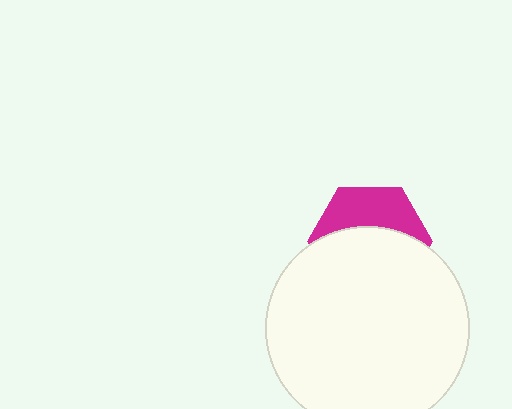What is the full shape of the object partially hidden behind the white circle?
The partially hidden object is a magenta hexagon.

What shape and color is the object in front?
The object in front is a white circle.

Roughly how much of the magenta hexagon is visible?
A small part of it is visible (roughly 39%).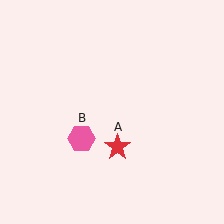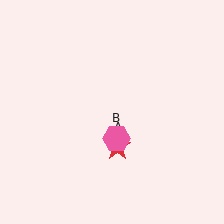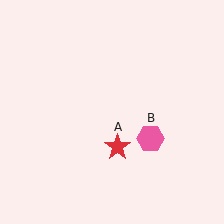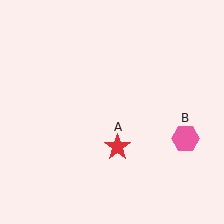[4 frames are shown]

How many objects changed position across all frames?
1 object changed position: pink hexagon (object B).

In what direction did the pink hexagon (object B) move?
The pink hexagon (object B) moved right.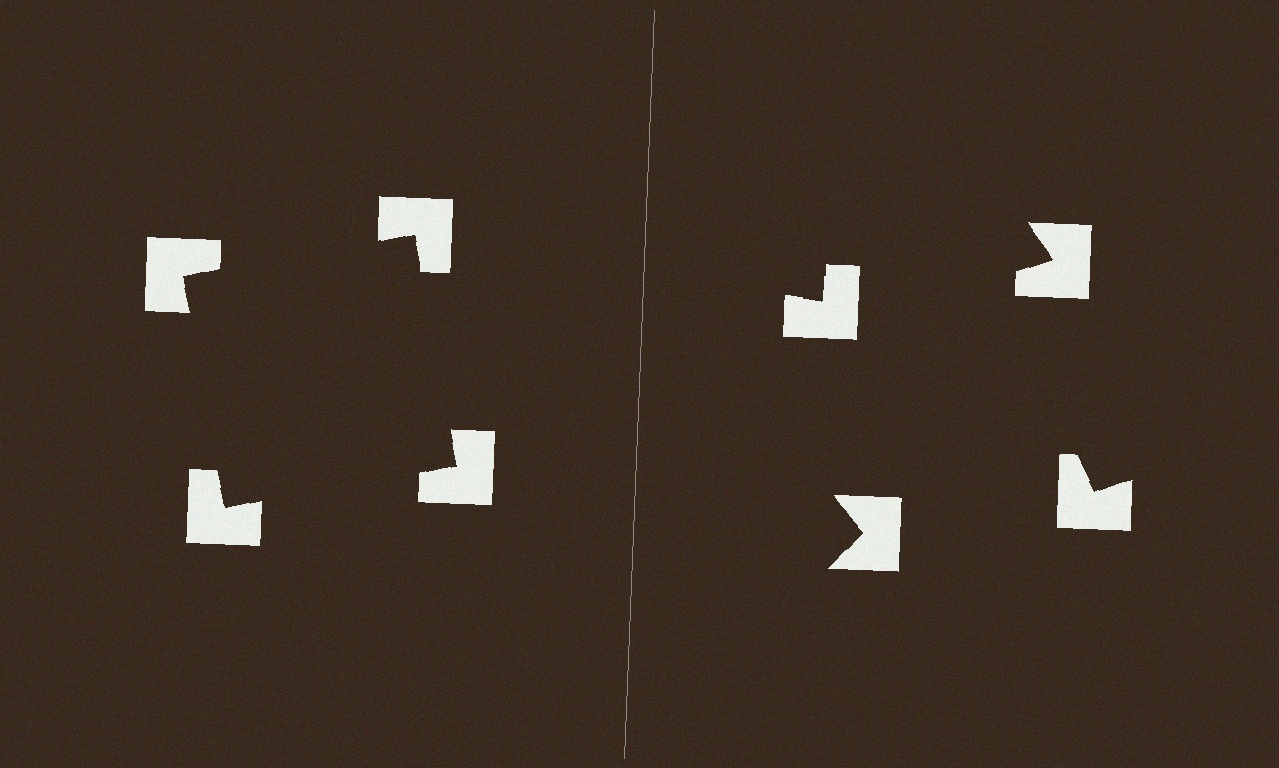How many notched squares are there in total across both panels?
8 — 4 on each side.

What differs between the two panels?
The notched squares are positioned identically on both sides; only the wedge orientations differ. On the left they align to a square; on the right they are misaligned.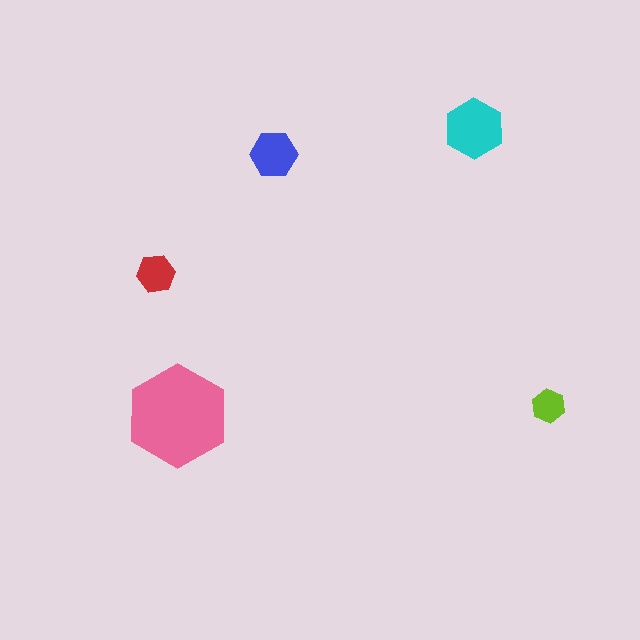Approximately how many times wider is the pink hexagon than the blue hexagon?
About 2 times wider.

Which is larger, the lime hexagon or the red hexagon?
The red one.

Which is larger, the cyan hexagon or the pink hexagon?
The pink one.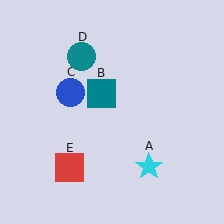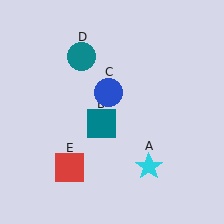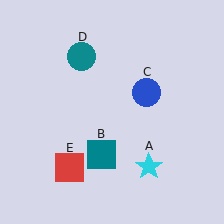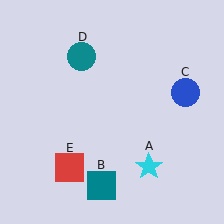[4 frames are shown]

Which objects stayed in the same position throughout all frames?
Cyan star (object A) and teal circle (object D) and red square (object E) remained stationary.